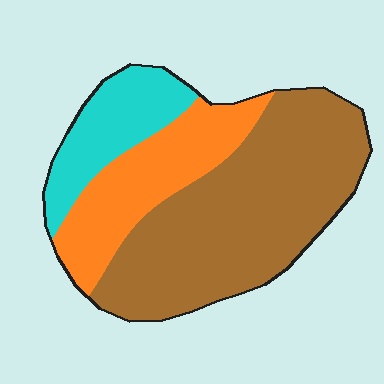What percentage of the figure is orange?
Orange takes up about one quarter (1/4) of the figure.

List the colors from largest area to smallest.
From largest to smallest: brown, orange, cyan.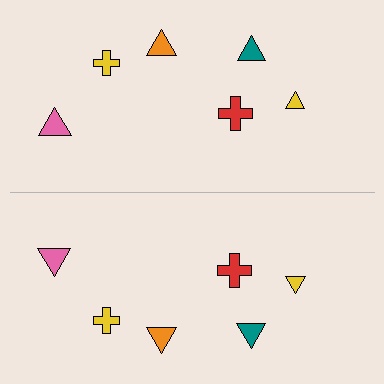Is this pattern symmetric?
Yes, this pattern has bilateral (reflection) symmetry.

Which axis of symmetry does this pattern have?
The pattern has a horizontal axis of symmetry running through the center of the image.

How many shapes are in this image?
There are 12 shapes in this image.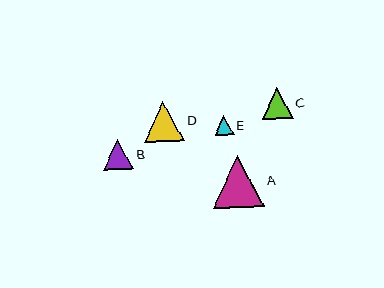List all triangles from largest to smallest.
From largest to smallest: A, D, C, B, E.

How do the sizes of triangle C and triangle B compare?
Triangle C and triangle B are approximately the same size.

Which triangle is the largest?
Triangle A is the largest with a size of approximately 52 pixels.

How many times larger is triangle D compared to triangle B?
Triangle D is approximately 1.3 times the size of triangle B.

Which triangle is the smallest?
Triangle E is the smallest with a size of approximately 19 pixels.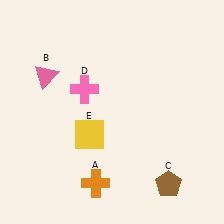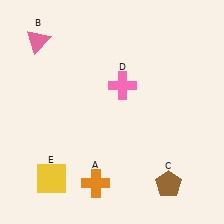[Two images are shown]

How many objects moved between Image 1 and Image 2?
3 objects moved between the two images.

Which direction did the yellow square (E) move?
The yellow square (E) moved down.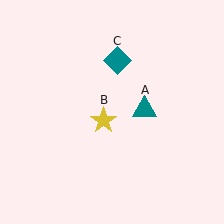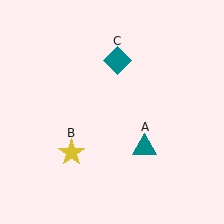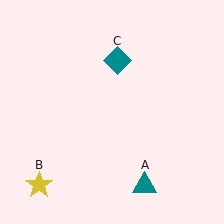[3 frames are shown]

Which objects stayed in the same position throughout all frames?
Teal diamond (object C) remained stationary.